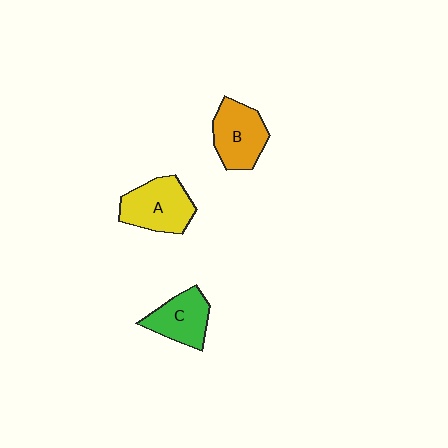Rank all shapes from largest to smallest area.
From largest to smallest: A (yellow), B (orange), C (green).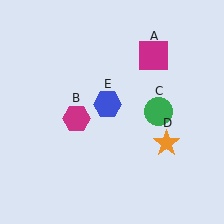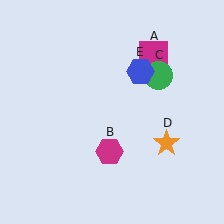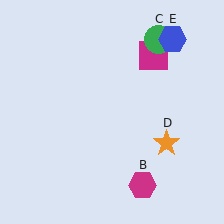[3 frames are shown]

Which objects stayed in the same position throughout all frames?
Magenta square (object A) and orange star (object D) remained stationary.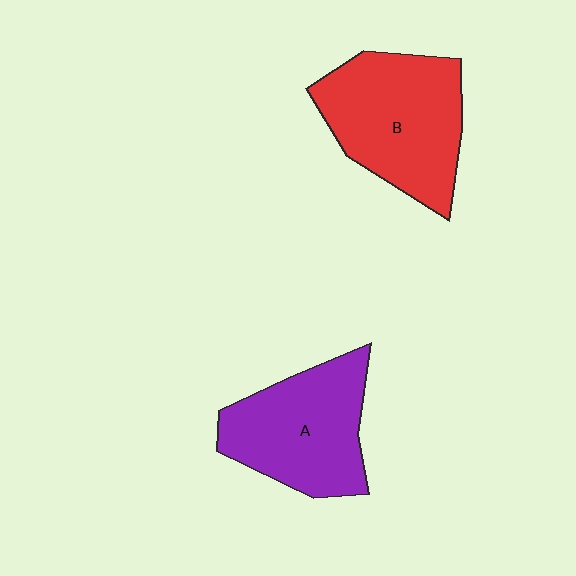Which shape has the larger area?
Shape B (red).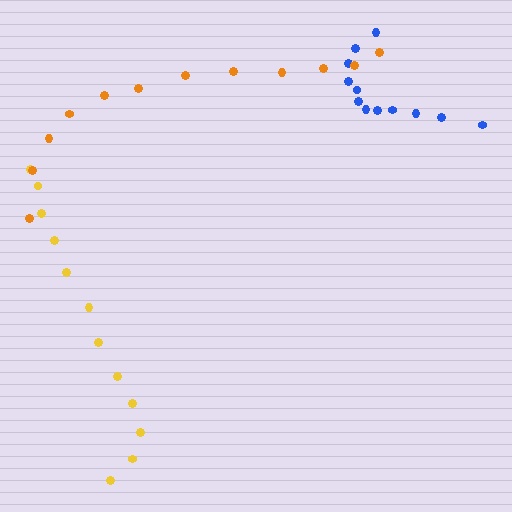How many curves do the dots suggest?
There are 3 distinct paths.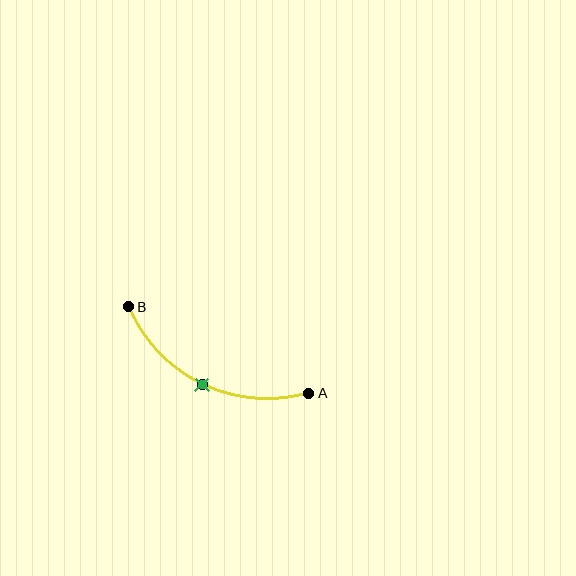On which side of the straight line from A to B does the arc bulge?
The arc bulges below the straight line connecting A and B.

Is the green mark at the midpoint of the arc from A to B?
Yes. The green mark lies on the arc at equal arc-length from both A and B — it is the arc midpoint.